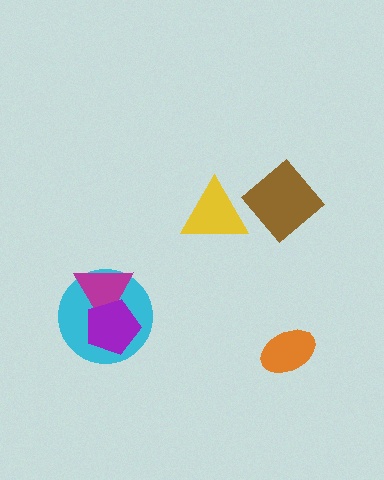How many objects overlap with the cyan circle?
2 objects overlap with the cyan circle.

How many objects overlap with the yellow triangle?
0 objects overlap with the yellow triangle.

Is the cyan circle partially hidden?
Yes, it is partially covered by another shape.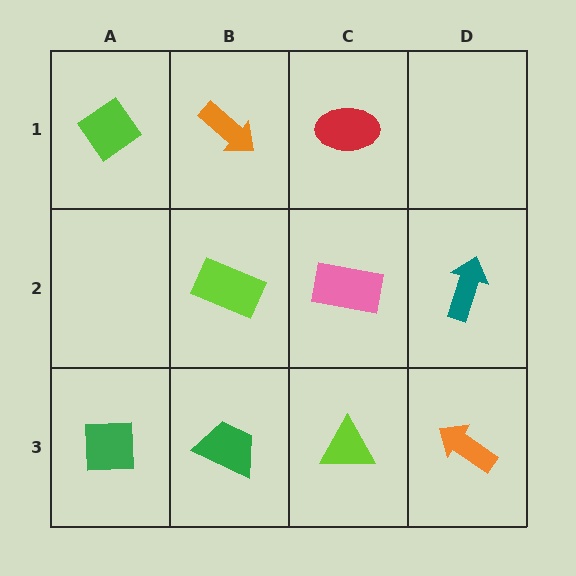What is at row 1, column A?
A lime diamond.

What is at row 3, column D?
An orange arrow.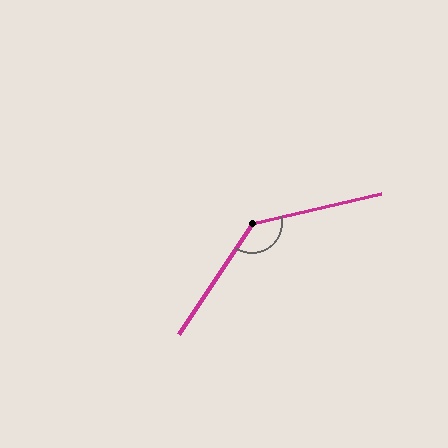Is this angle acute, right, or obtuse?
It is obtuse.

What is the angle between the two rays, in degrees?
Approximately 136 degrees.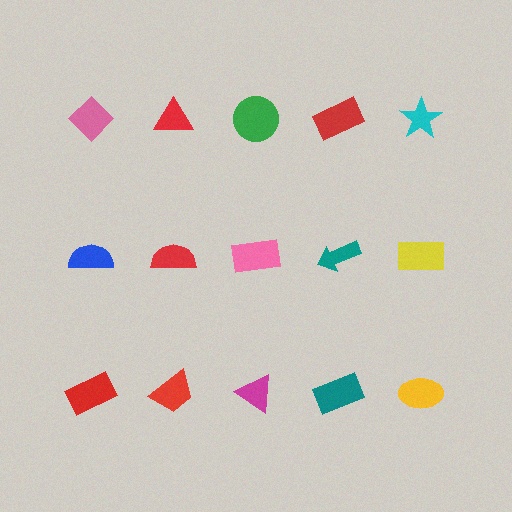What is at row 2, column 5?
A yellow rectangle.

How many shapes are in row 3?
5 shapes.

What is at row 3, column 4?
A teal rectangle.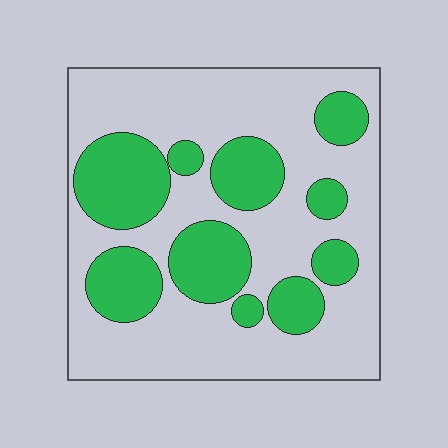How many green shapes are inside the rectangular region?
10.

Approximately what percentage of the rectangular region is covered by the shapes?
Approximately 35%.